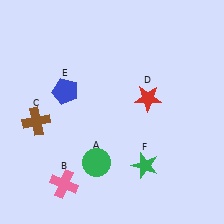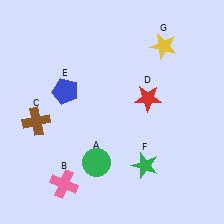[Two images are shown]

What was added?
A yellow star (G) was added in Image 2.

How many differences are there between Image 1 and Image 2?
There is 1 difference between the two images.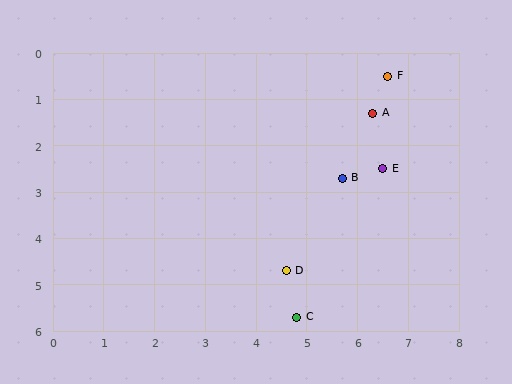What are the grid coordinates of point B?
Point B is at approximately (5.7, 2.7).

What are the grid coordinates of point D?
Point D is at approximately (4.6, 4.7).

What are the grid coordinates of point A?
Point A is at approximately (6.3, 1.3).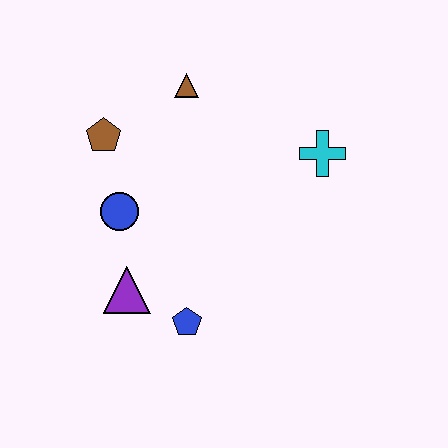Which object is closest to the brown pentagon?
The blue circle is closest to the brown pentagon.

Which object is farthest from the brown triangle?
The blue pentagon is farthest from the brown triangle.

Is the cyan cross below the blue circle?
No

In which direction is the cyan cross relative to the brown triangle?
The cyan cross is to the right of the brown triangle.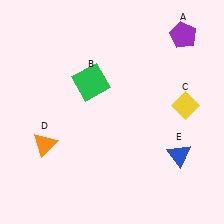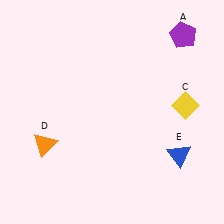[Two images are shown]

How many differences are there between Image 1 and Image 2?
There is 1 difference between the two images.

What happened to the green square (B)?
The green square (B) was removed in Image 2. It was in the top-left area of Image 1.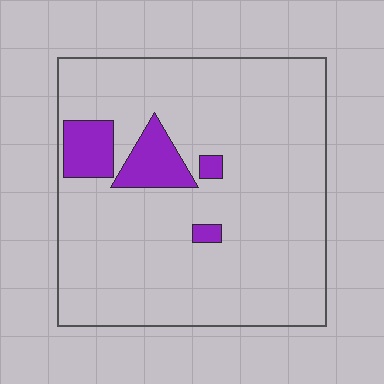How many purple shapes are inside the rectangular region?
4.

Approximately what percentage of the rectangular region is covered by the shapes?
Approximately 10%.